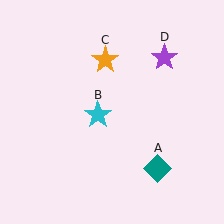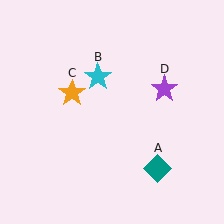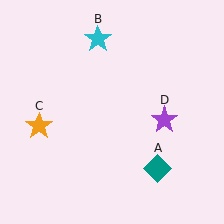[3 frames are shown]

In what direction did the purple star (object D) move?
The purple star (object D) moved down.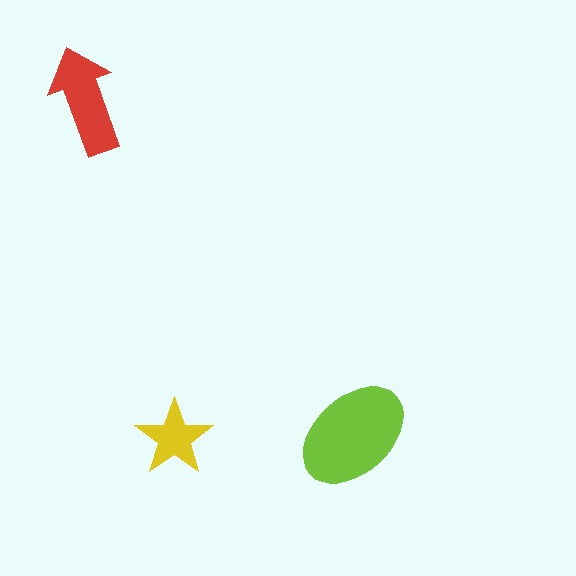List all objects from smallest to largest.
The yellow star, the red arrow, the lime ellipse.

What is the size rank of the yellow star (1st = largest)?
3rd.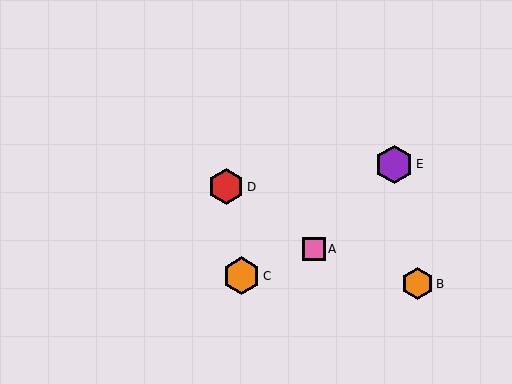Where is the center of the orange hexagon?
The center of the orange hexagon is at (242, 276).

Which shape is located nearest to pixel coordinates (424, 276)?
The orange hexagon (labeled B) at (417, 284) is nearest to that location.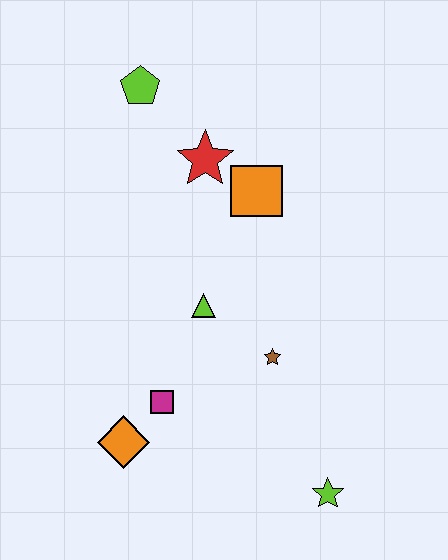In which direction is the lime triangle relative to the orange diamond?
The lime triangle is above the orange diamond.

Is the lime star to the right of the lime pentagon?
Yes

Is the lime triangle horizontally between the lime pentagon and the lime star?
Yes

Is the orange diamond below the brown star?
Yes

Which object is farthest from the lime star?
The lime pentagon is farthest from the lime star.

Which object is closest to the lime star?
The brown star is closest to the lime star.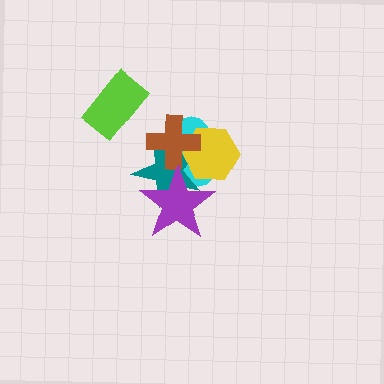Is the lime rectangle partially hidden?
No, no other shape covers it.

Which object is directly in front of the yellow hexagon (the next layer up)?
The brown cross is directly in front of the yellow hexagon.